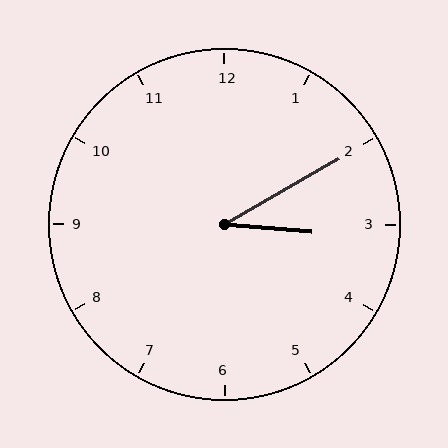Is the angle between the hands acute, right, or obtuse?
It is acute.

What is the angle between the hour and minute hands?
Approximately 35 degrees.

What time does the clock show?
3:10.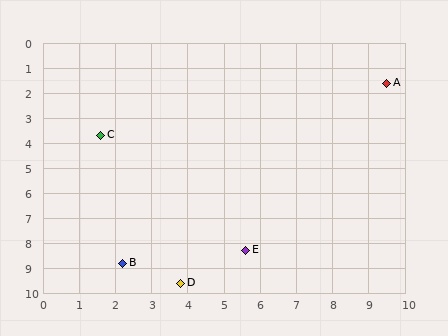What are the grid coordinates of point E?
Point E is at approximately (5.6, 8.3).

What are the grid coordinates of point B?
Point B is at approximately (2.2, 8.8).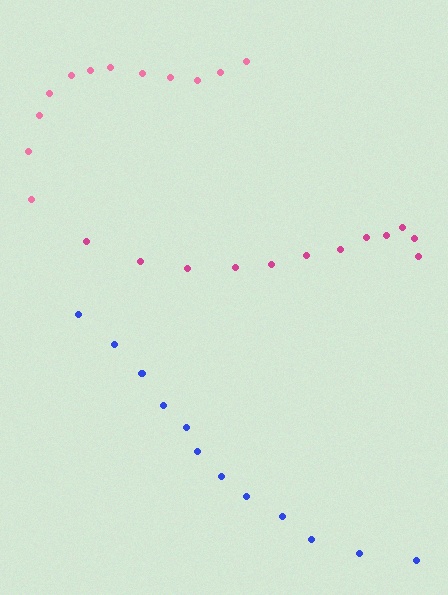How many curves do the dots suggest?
There are 3 distinct paths.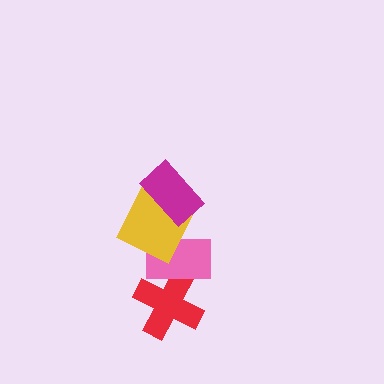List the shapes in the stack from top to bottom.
From top to bottom: the magenta rectangle, the yellow square, the pink rectangle, the red cross.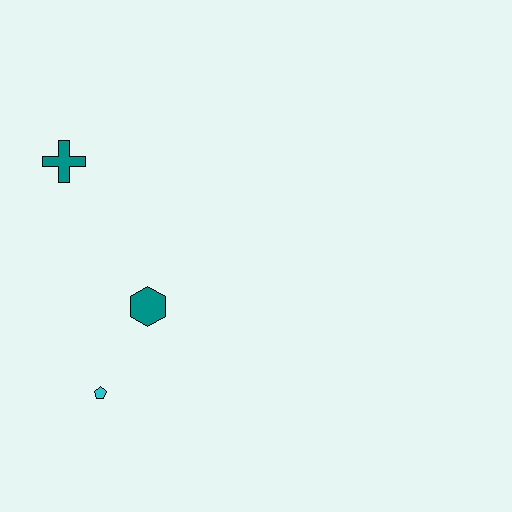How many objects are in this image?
There are 3 objects.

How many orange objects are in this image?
There are no orange objects.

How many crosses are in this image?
There is 1 cross.